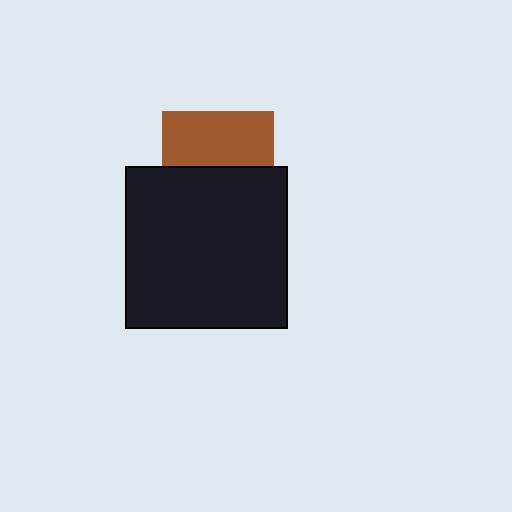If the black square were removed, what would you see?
You would see the complete brown square.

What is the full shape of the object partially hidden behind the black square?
The partially hidden object is a brown square.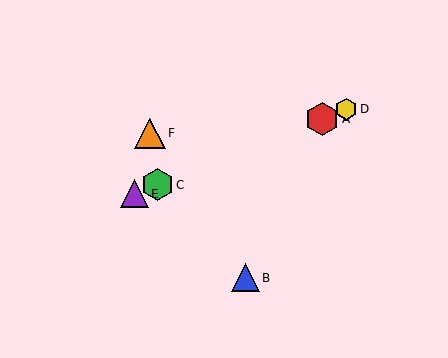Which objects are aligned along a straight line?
Objects A, C, D, E are aligned along a straight line.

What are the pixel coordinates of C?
Object C is at (157, 185).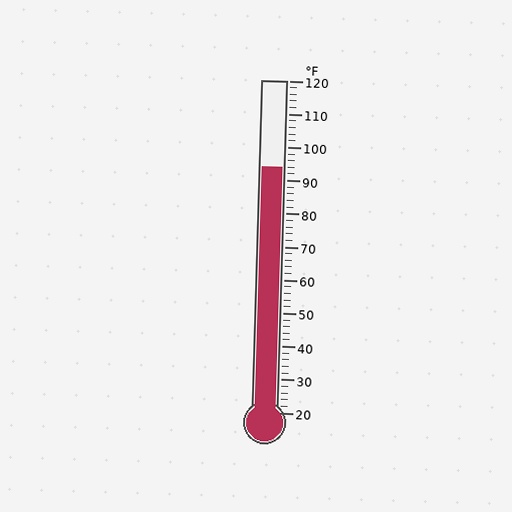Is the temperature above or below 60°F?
The temperature is above 60°F.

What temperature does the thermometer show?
The thermometer shows approximately 94°F.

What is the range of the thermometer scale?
The thermometer scale ranges from 20°F to 120°F.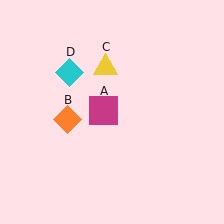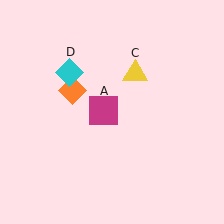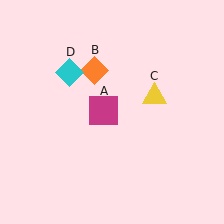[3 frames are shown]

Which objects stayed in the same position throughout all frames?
Magenta square (object A) and cyan diamond (object D) remained stationary.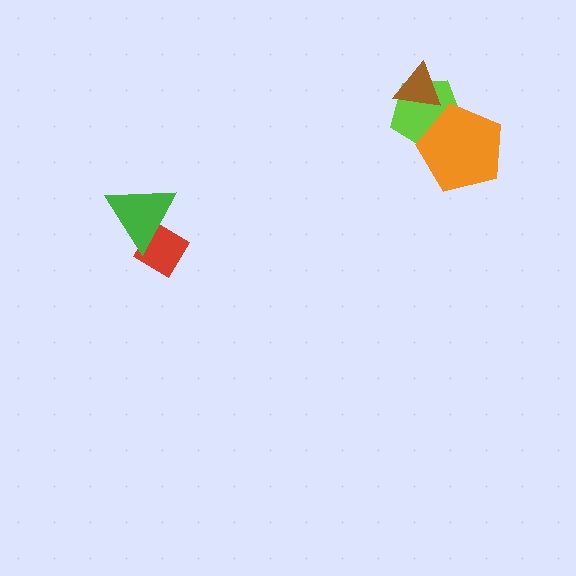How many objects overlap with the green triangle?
1 object overlaps with the green triangle.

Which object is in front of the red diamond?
The green triangle is in front of the red diamond.